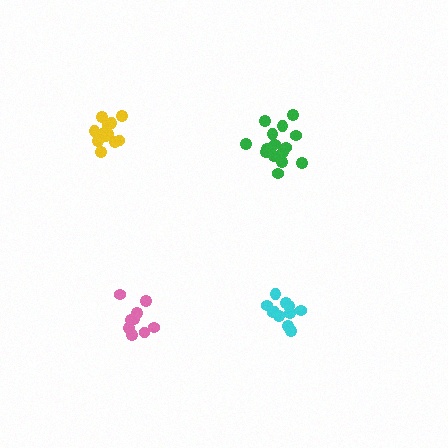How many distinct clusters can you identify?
There are 4 distinct clusters.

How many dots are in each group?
Group 1: 9 dots, Group 2: 12 dots, Group 3: 15 dots, Group 4: 11 dots (47 total).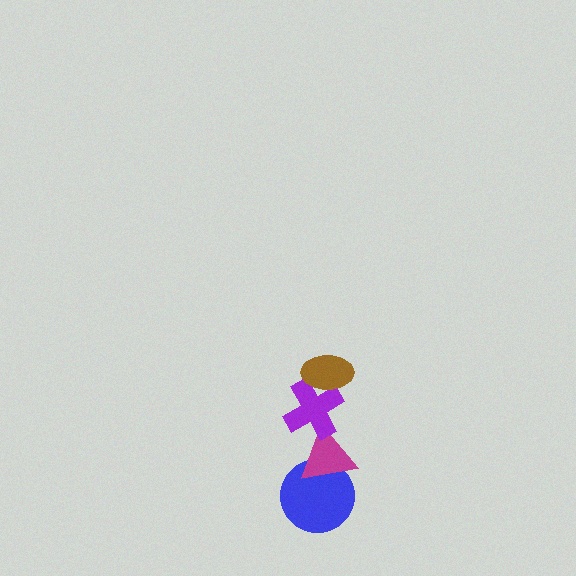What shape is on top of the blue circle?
The magenta triangle is on top of the blue circle.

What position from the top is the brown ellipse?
The brown ellipse is 1st from the top.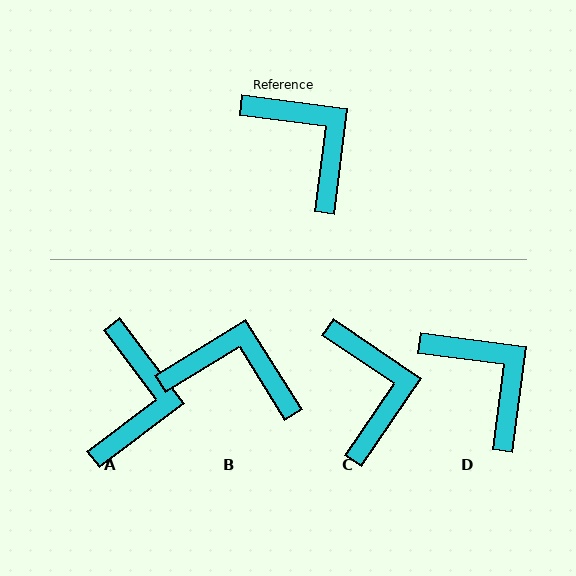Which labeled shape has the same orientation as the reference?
D.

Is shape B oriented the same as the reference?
No, it is off by about 39 degrees.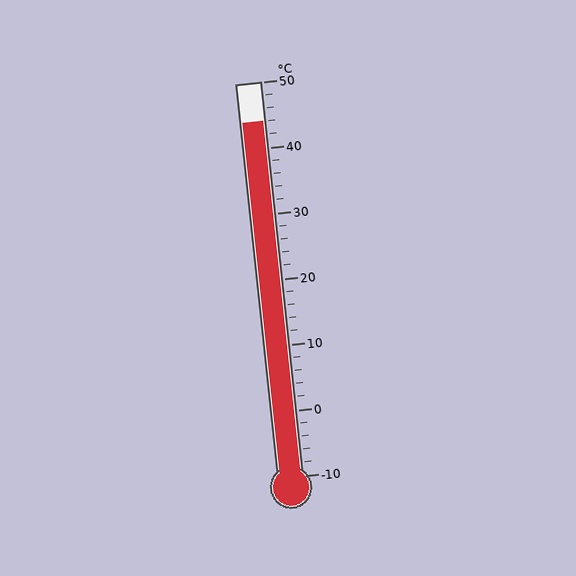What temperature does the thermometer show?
The thermometer shows approximately 44°C.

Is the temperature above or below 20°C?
The temperature is above 20°C.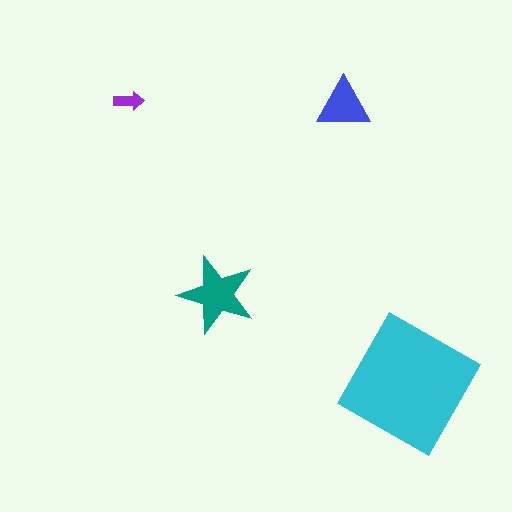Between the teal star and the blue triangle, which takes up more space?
The teal star.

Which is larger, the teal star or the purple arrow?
The teal star.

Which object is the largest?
The cyan square.